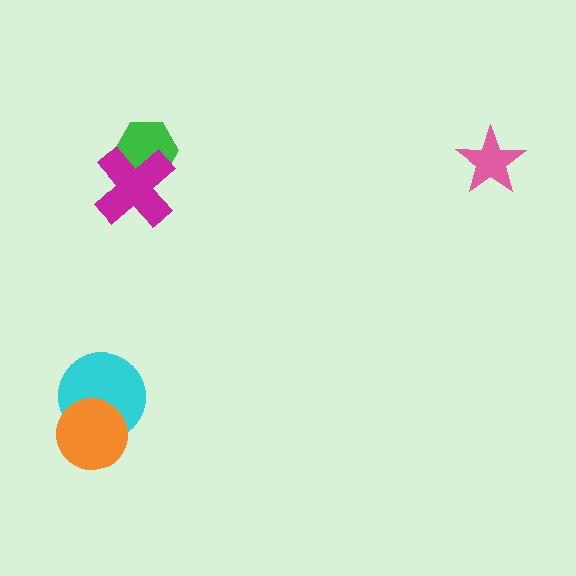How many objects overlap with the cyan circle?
1 object overlaps with the cyan circle.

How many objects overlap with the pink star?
0 objects overlap with the pink star.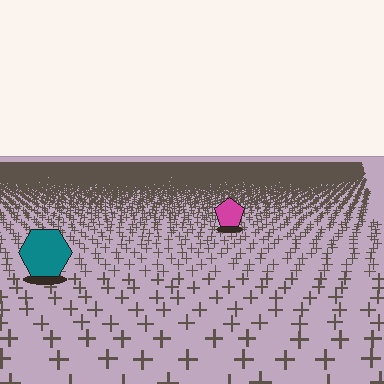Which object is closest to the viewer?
The teal hexagon is closest. The texture marks near it are larger and more spread out.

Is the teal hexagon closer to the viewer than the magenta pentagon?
Yes. The teal hexagon is closer — you can tell from the texture gradient: the ground texture is coarser near it.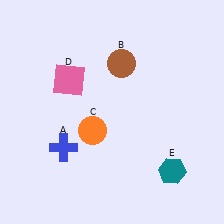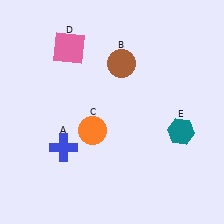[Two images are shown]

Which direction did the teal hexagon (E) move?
The teal hexagon (E) moved up.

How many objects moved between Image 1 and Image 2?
2 objects moved between the two images.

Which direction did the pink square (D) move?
The pink square (D) moved up.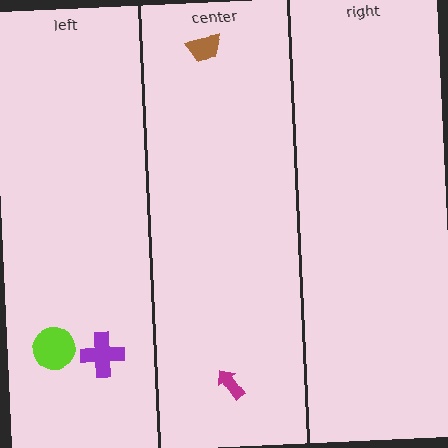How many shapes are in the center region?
2.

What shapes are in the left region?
The lime circle, the purple cross.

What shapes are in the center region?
The brown trapezoid, the magenta arrow.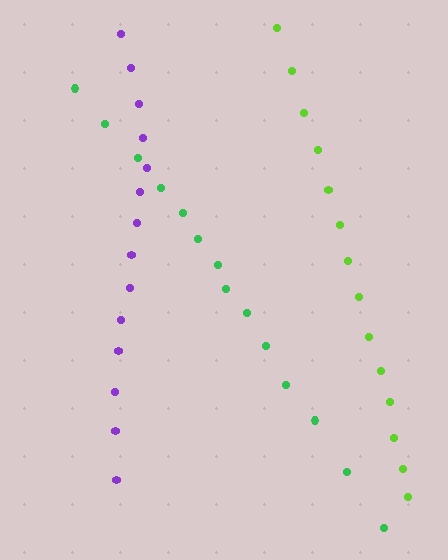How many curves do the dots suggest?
There are 3 distinct paths.